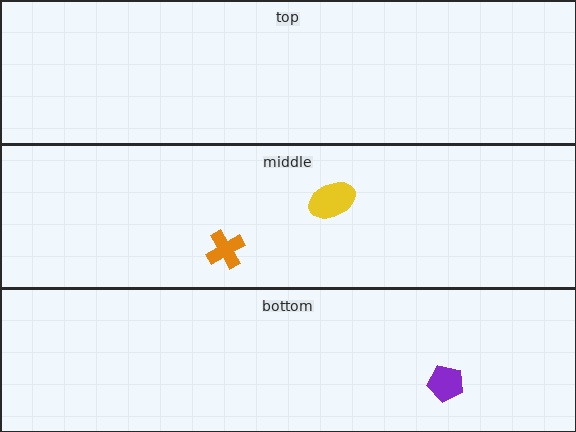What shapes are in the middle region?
The orange cross, the yellow ellipse.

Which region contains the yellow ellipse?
The middle region.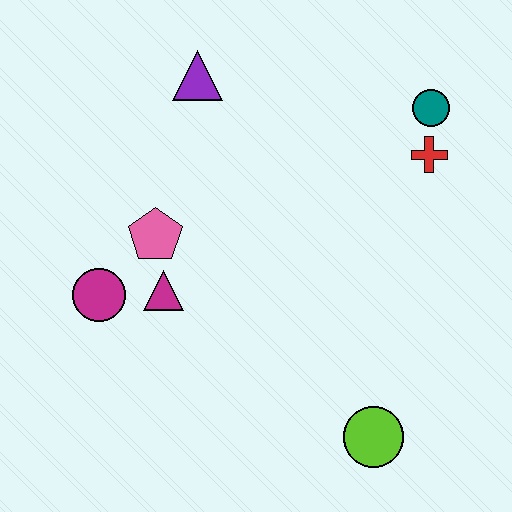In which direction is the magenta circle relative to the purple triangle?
The magenta circle is below the purple triangle.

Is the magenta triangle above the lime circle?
Yes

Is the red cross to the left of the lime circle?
No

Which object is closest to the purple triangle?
The pink pentagon is closest to the purple triangle.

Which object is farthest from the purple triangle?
The lime circle is farthest from the purple triangle.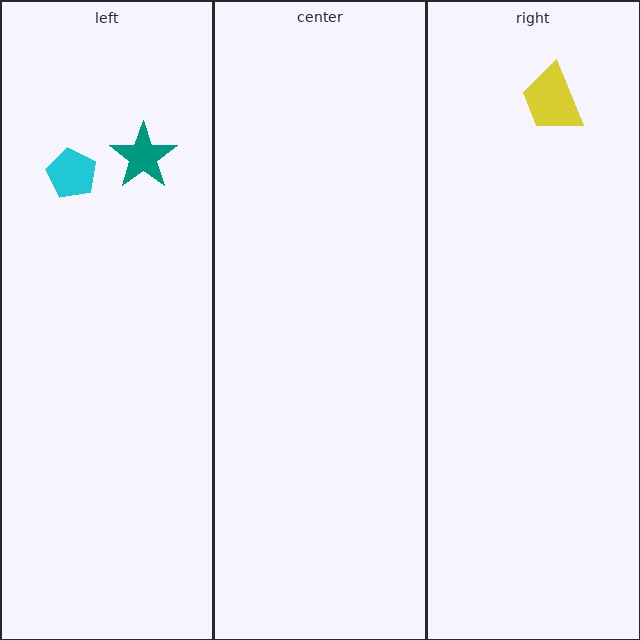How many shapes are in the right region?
1.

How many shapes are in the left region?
2.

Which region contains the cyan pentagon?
The left region.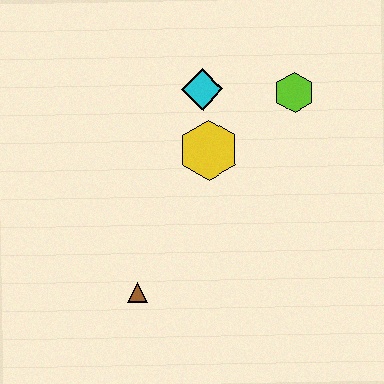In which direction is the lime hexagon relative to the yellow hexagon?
The lime hexagon is to the right of the yellow hexagon.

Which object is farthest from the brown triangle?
The lime hexagon is farthest from the brown triangle.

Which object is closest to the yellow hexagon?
The cyan diamond is closest to the yellow hexagon.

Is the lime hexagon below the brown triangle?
No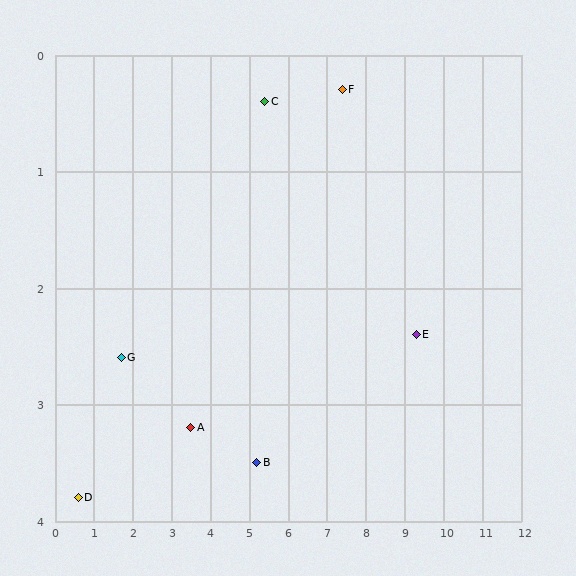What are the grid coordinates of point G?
Point G is at approximately (1.7, 2.6).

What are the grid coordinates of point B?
Point B is at approximately (5.2, 3.5).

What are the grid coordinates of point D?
Point D is at approximately (0.6, 3.8).